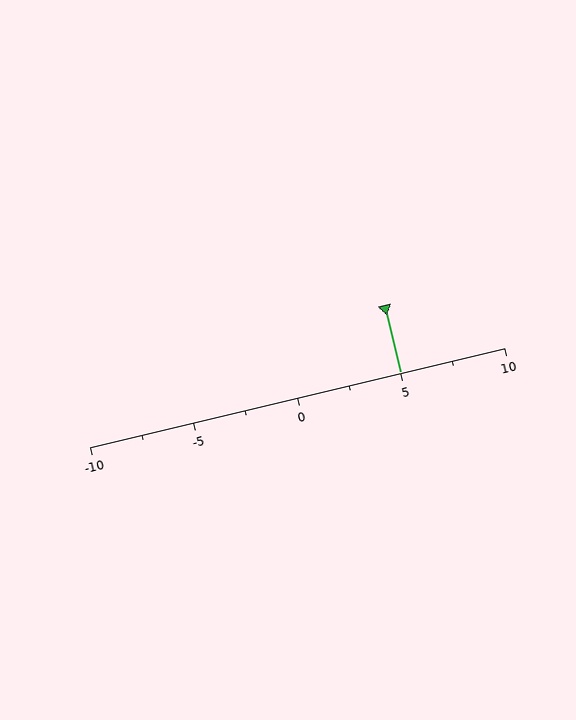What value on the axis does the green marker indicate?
The marker indicates approximately 5.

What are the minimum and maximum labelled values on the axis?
The axis runs from -10 to 10.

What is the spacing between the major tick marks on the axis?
The major ticks are spaced 5 apart.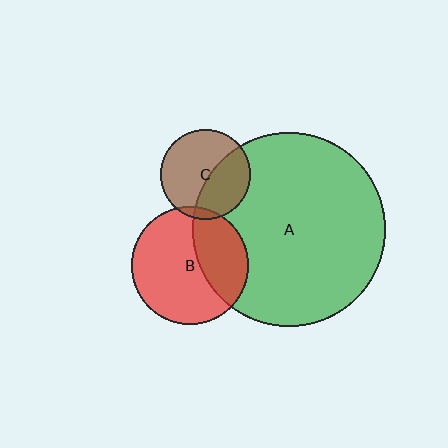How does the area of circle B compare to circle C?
Approximately 1.7 times.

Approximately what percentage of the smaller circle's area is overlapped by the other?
Approximately 40%.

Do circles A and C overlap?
Yes.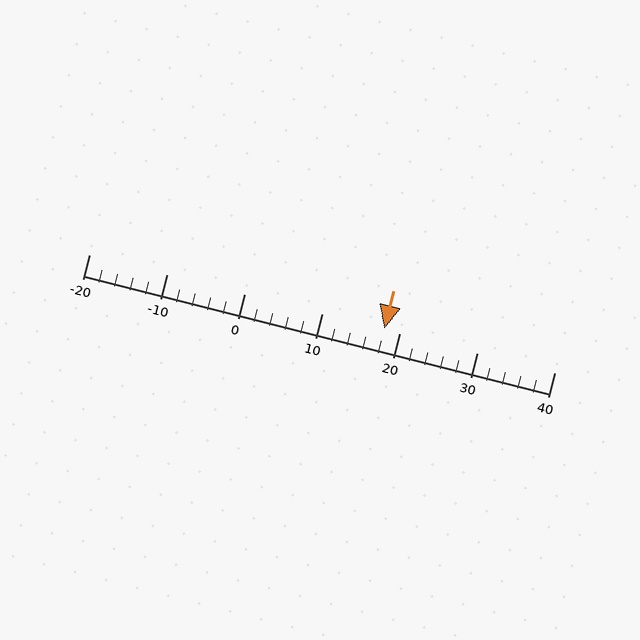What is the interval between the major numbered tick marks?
The major tick marks are spaced 10 units apart.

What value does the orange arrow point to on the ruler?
The orange arrow points to approximately 18.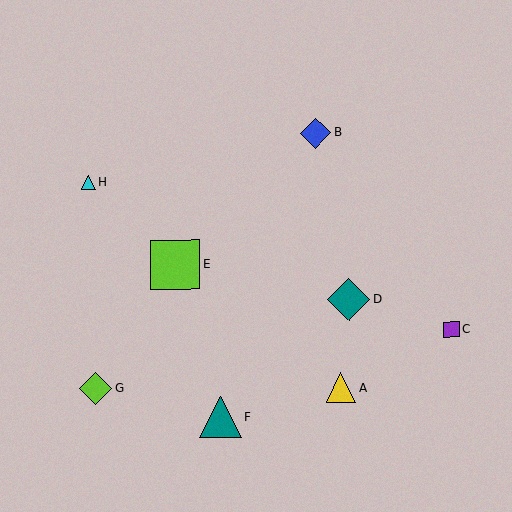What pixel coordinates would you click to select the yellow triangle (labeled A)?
Click at (341, 388) to select the yellow triangle A.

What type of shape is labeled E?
Shape E is a lime square.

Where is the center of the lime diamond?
The center of the lime diamond is at (96, 389).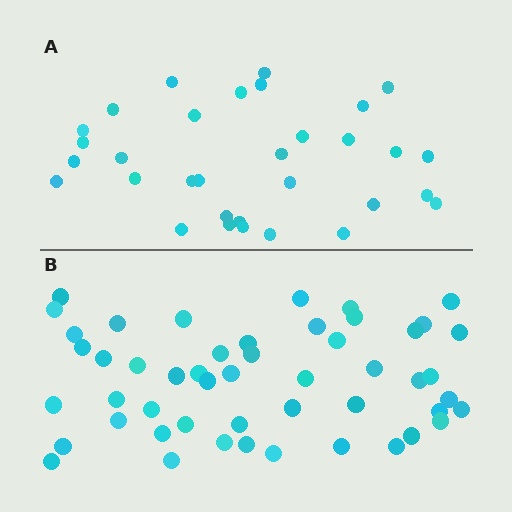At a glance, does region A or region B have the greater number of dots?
Region B (the bottom region) has more dots.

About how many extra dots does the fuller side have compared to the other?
Region B has approximately 20 more dots than region A.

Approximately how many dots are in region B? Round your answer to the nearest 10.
About 50 dots.